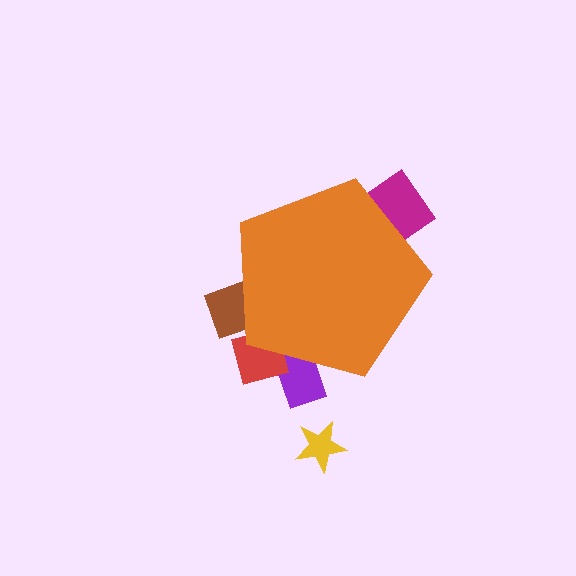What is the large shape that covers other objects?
An orange pentagon.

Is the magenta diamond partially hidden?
Yes, the magenta diamond is partially hidden behind the orange pentagon.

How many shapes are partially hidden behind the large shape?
4 shapes are partially hidden.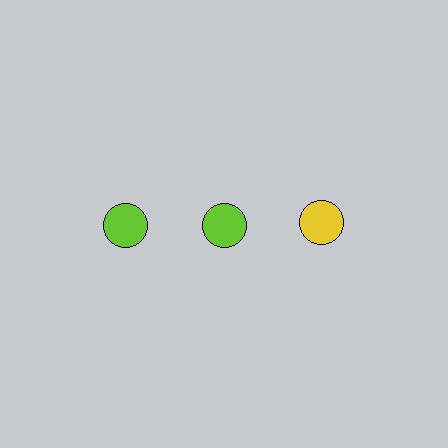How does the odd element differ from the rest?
It has a different color: yellow instead of lime.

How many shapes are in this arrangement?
There are 3 shapes arranged in a grid pattern.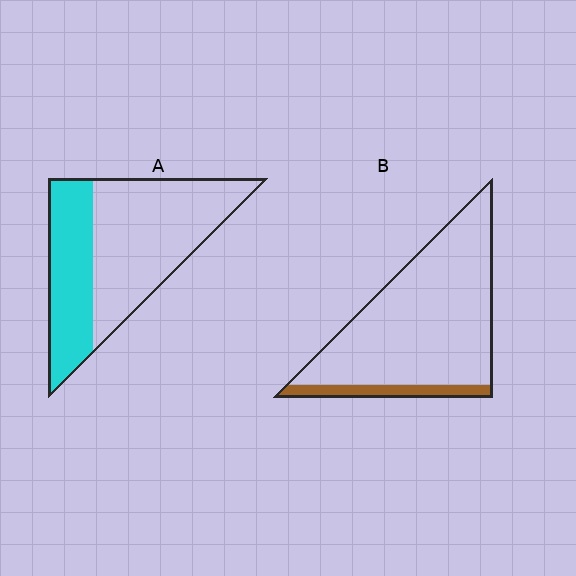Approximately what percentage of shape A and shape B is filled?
A is approximately 35% and B is approximately 10%.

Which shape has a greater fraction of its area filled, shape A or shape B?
Shape A.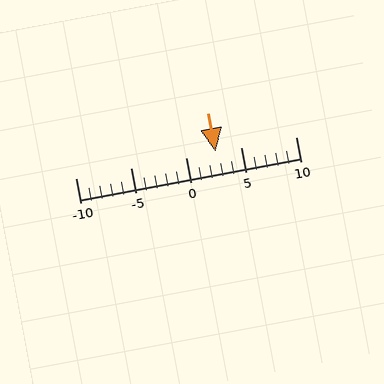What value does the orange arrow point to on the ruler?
The orange arrow points to approximately 3.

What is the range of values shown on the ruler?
The ruler shows values from -10 to 10.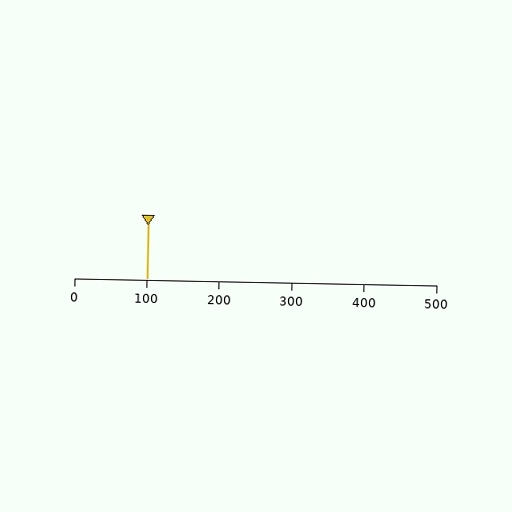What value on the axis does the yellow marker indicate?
The marker indicates approximately 100.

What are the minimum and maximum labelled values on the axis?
The axis runs from 0 to 500.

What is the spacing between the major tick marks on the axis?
The major ticks are spaced 100 apart.